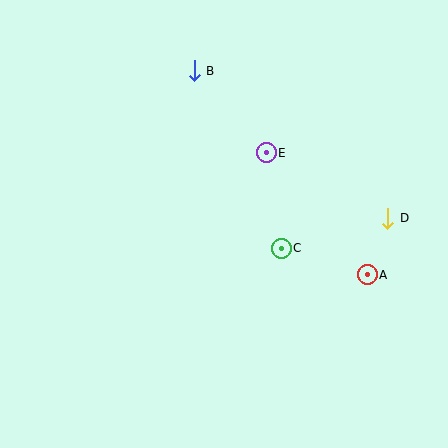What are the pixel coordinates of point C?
Point C is at (281, 248).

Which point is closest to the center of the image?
Point C at (281, 248) is closest to the center.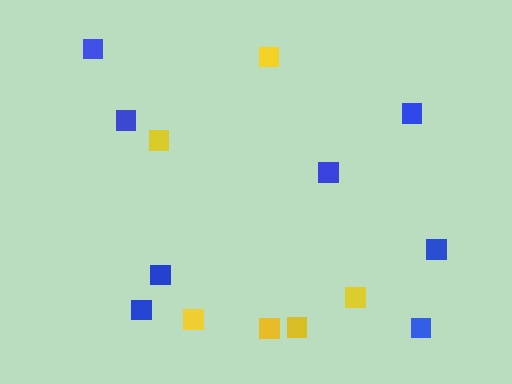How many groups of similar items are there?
There are 2 groups: one group of blue squares (8) and one group of yellow squares (6).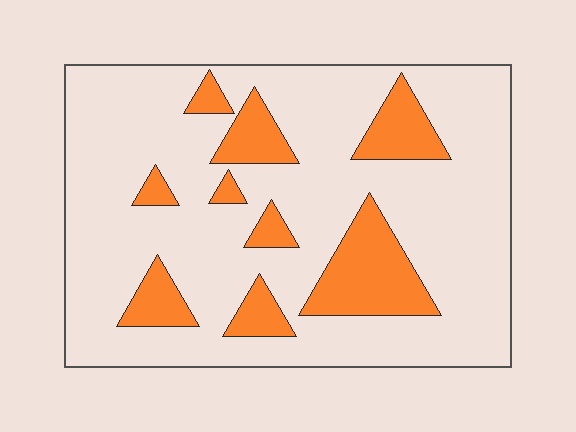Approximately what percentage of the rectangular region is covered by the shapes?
Approximately 20%.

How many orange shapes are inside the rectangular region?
9.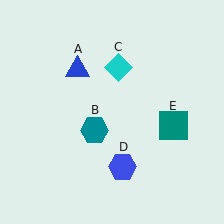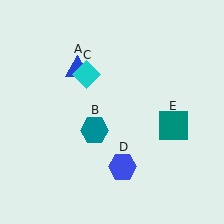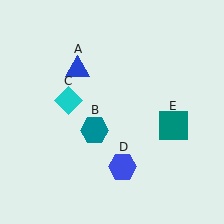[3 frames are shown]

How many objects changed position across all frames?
1 object changed position: cyan diamond (object C).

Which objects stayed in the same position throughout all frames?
Blue triangle (object A) and teal hexagon (object B) and blue hexagon (object D) and teal square (object E) remained stationary.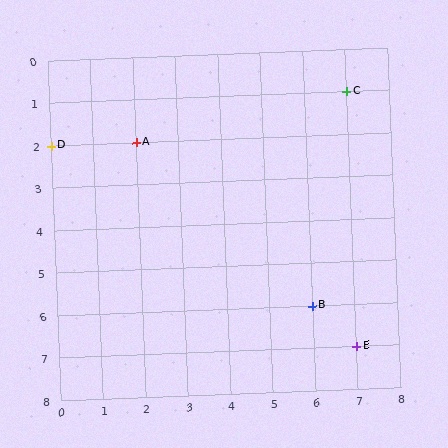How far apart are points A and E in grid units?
Points A and E are 5 columns and 5 rows apart (about 7.1 grid units diagonally).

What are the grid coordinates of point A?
Point A is at grid coordinates (2, 2).